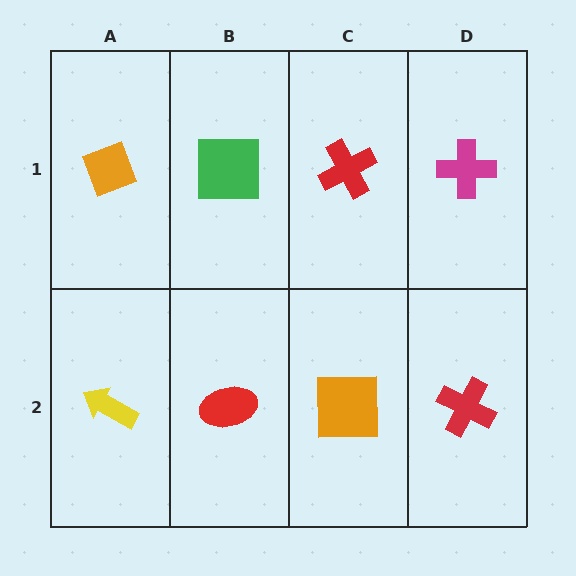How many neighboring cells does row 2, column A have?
2.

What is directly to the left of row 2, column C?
A red ellipse.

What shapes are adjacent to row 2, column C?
A red cross (row 1, column C), a red ellipse (row 2, column B), a red cross (row 2, column D).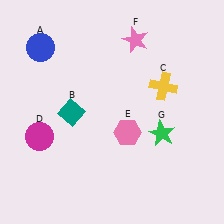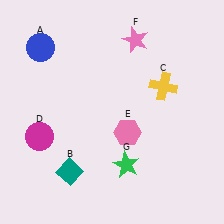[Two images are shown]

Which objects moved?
The objects that moved are: the teal diamond (B), the green star (G).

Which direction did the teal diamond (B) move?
The teal diamond (B) moved down.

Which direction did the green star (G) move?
The green star (G) moved left.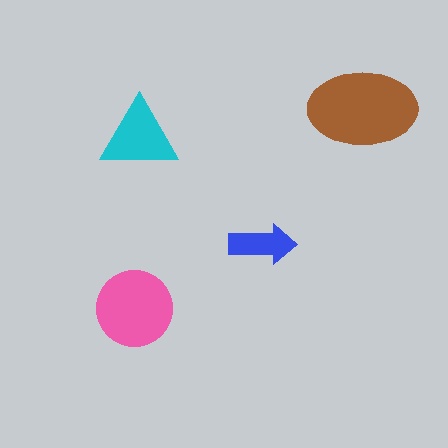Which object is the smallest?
The blue arrow.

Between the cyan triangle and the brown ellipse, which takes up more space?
The brown ellipse.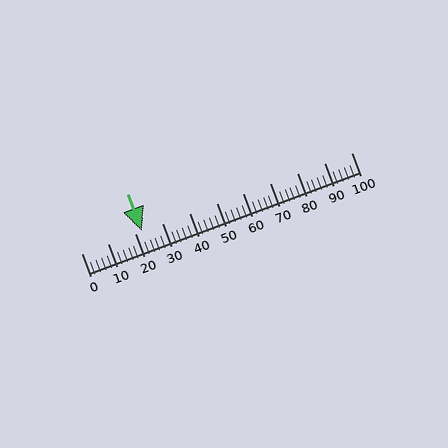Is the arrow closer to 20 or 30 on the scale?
The arrow is closer to 20.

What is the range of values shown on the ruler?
The ruler shows values from 0 to 100.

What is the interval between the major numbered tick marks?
The major tick marks are spaced 10 units apart.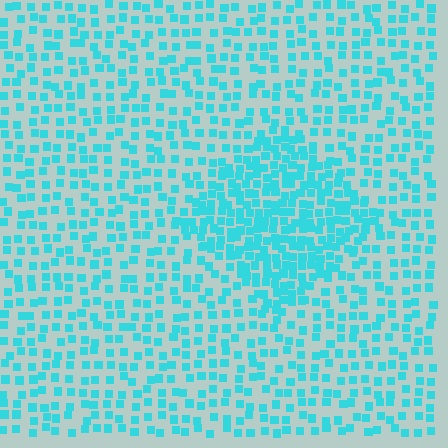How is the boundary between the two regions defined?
The boundary is defined by a change in element density (approximately 2.0x ratio). All elements are the same color, size, and shape.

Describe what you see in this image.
The image contains small cyan elements arranged at two different densities. A diamond-shaped region is visible where the elements are more densely packed than the surrounding area.